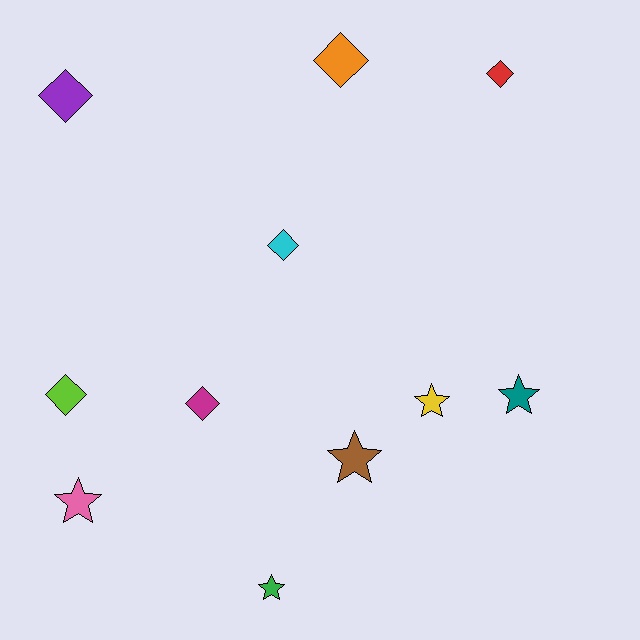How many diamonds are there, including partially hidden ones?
There are 6 diamonds.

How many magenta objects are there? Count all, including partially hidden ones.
There is 1 magenta object.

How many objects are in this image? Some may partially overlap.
There are 11 objects.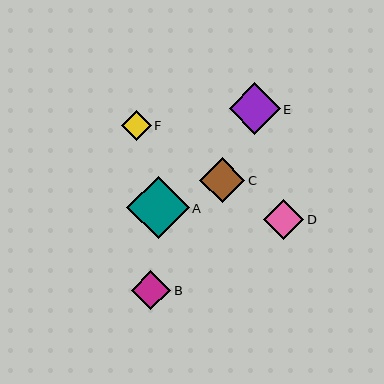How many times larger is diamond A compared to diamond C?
Diamond A is approximately 1.4 times the size of diamond C.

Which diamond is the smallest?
Diamond F is the smallest with a size of approximately 29 pixels.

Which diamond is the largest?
Diamond A is the largest with a size of approximately 62 pixels.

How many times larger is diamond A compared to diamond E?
Diamond A is approximately 1.2 times the size of diamond E.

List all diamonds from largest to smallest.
From largest to smallest: A, E, C, D, B, F.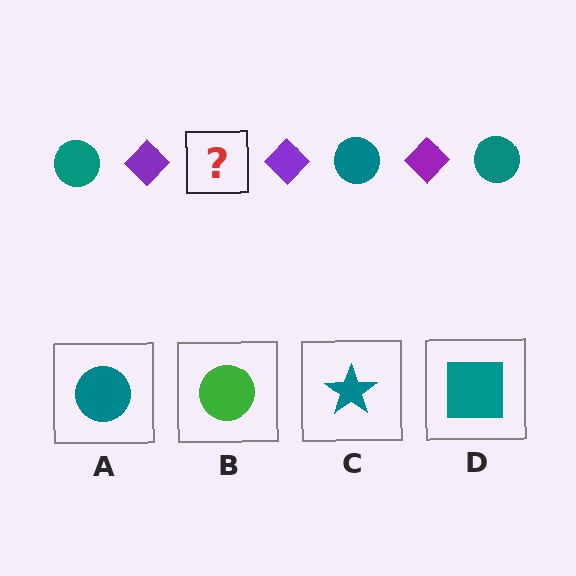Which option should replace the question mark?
Option A.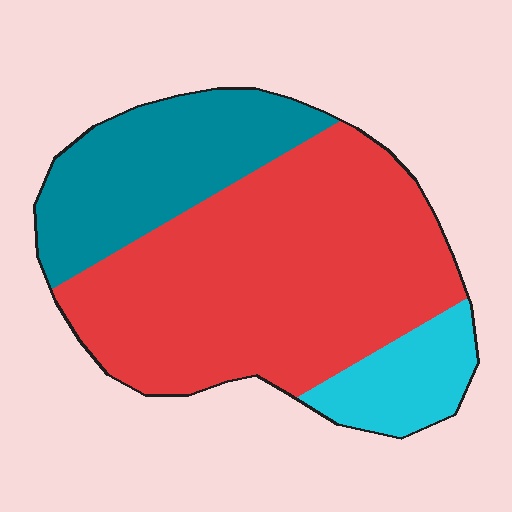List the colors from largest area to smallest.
From largest to smallest: red, teal, cyan.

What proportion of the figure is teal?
Teal covers around 25% of the figure.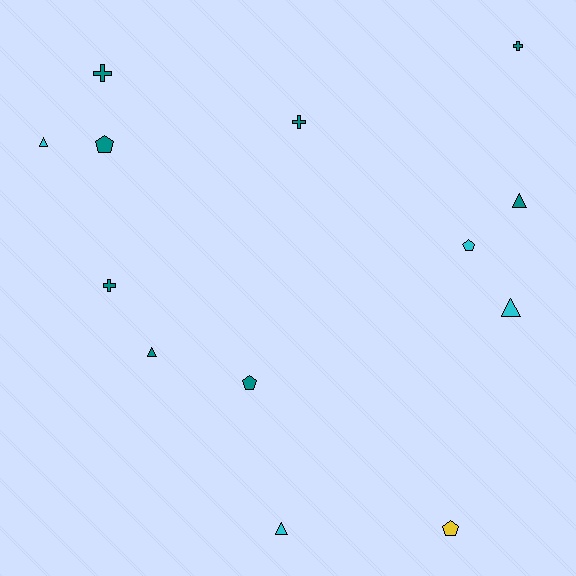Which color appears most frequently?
Teal, with 8 objects.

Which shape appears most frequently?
Triangle, with 5 objects.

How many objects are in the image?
There are 13 objects.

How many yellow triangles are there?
There are no yellow triangles.